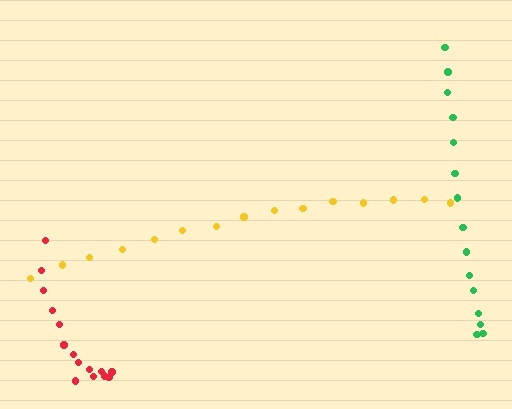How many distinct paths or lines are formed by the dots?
There are 3 distinct paths.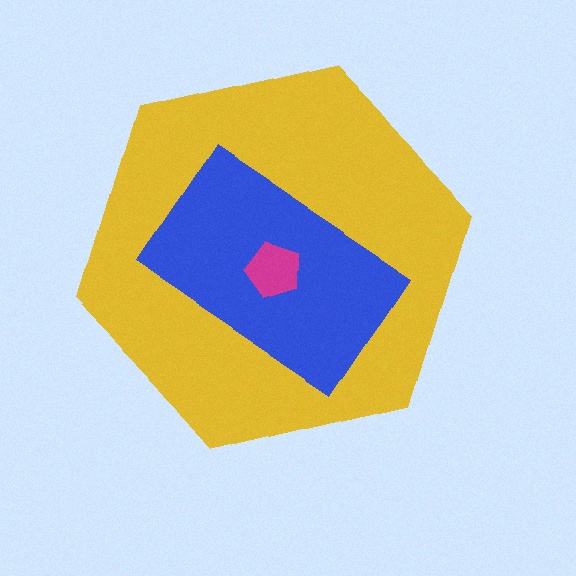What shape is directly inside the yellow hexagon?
The blue rectangle.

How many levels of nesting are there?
3.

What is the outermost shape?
The yellow hexagon.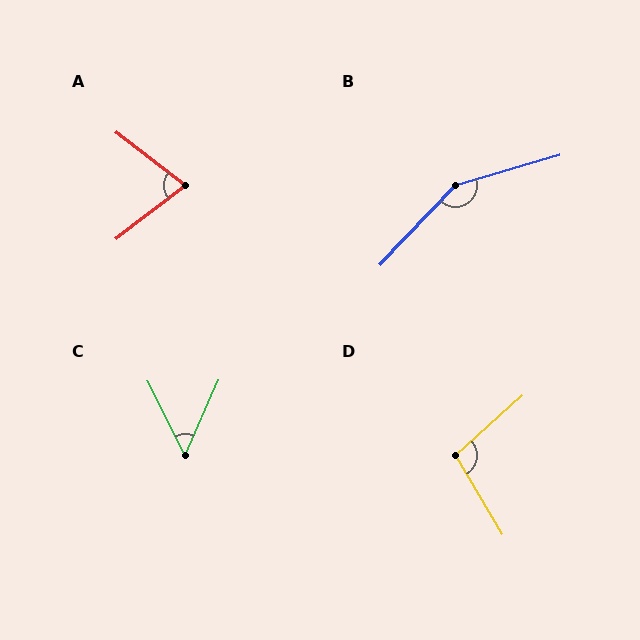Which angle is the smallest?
C, at approximately 50 degrees.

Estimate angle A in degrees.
Approximately 75 degrees.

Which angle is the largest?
B, at approximately 150 degrees.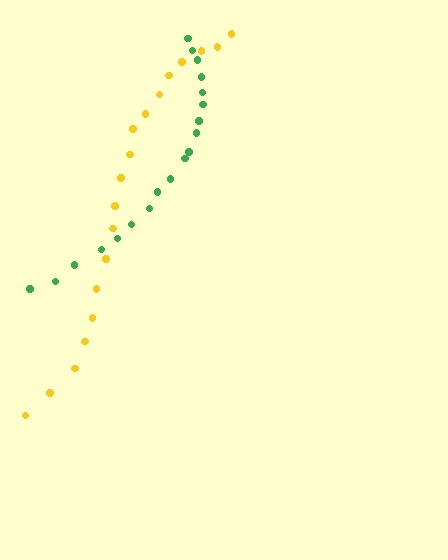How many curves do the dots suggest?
There are 2 distinct paths.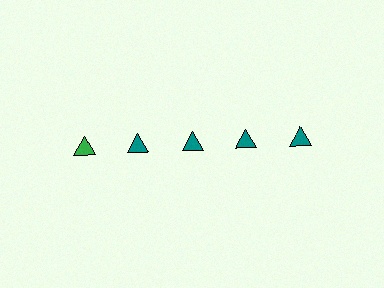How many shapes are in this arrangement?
There are 5 shapes arranged in a grid pattern.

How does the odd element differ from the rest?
It has a different color: green instead of teal.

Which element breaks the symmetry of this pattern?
The green triangle in the top row, leftmost column breaks the symmetry. All other shapes are teal triangles.